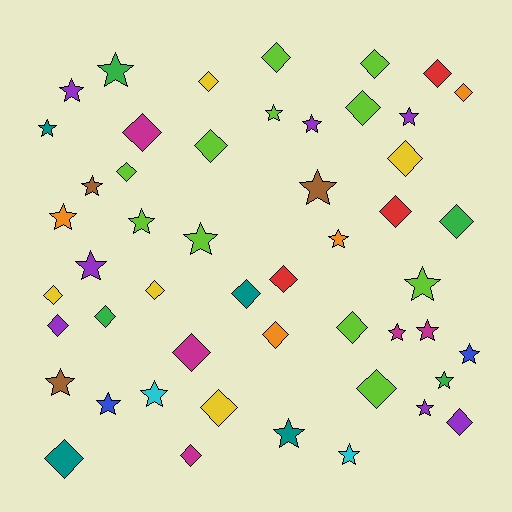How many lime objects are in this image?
There are 11 lime objects.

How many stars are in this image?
There are 24 stars.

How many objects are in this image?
There are 50 objects.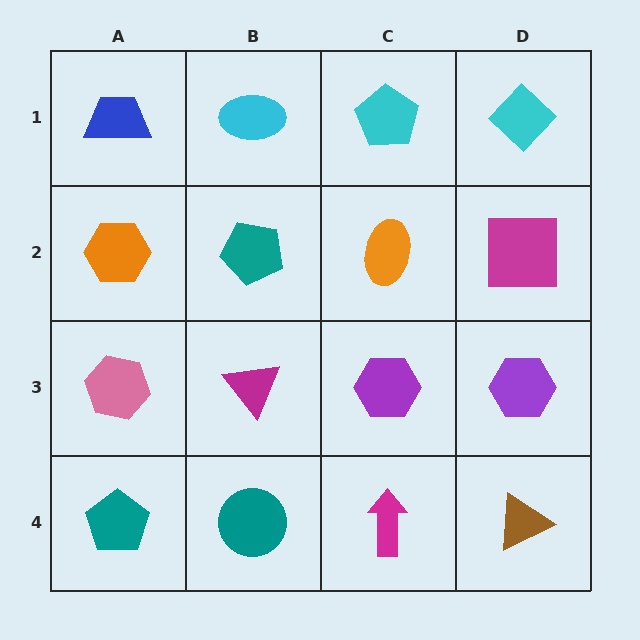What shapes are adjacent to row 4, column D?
A purple hexagon (row 3, column D), a magenta arrow (row 4, column C).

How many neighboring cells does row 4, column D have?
2.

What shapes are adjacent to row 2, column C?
A cyan pentagon (row 1, column C), a purple hexagon (row 3, column C), a teal pentagon (row 2, column B), a magenta square (row 2, column D).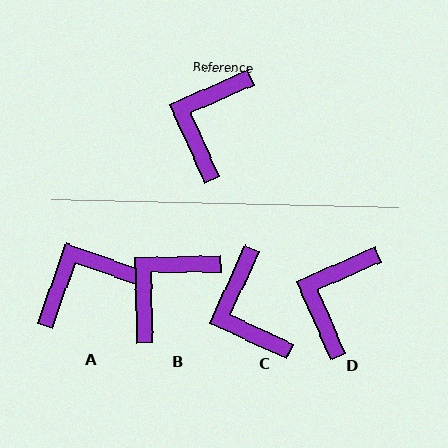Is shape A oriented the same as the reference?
No, it is off by about 43 degrees.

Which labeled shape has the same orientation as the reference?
D.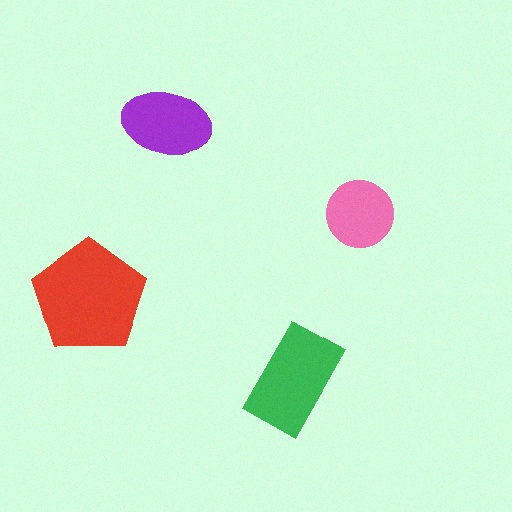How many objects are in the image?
There are 4 objects in the image.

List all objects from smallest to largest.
The pink circle, the purple ellipse, the green rectangle, the red pentagon.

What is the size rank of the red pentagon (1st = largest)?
1st.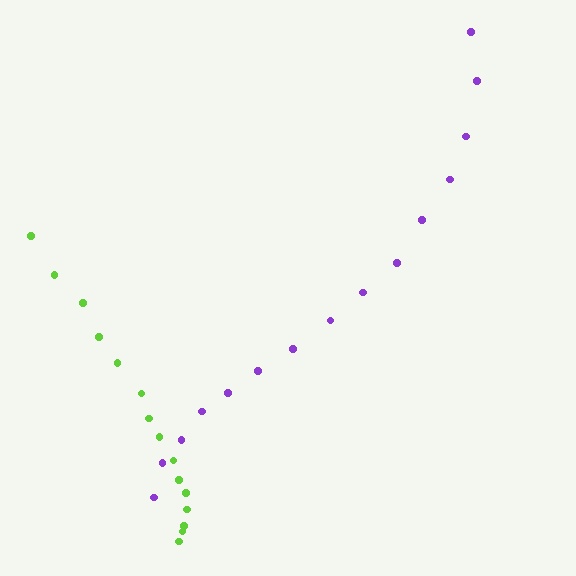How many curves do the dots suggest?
There are 2 distinct paths.